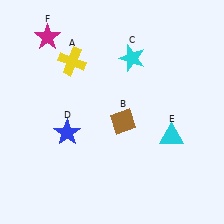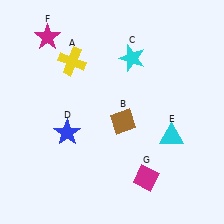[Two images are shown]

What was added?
A magenta diamond (G) was added in Image 2.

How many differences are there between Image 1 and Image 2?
There is 1 difference between the two images.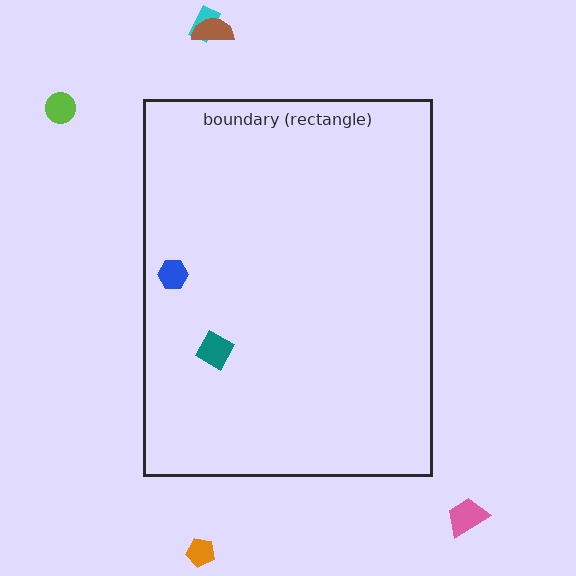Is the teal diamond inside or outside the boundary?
Inside.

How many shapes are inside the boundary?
2 inside, 5 outside.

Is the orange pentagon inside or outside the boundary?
Outside.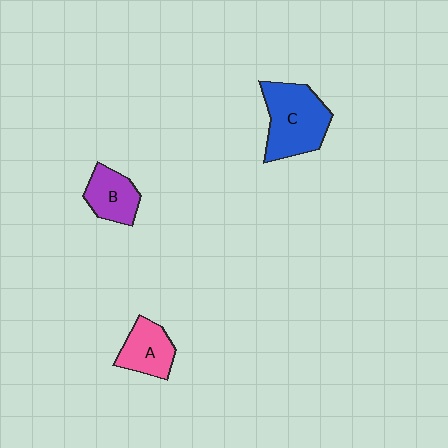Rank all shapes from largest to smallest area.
From largest to smallest: C (blue), A (pink), B (purple).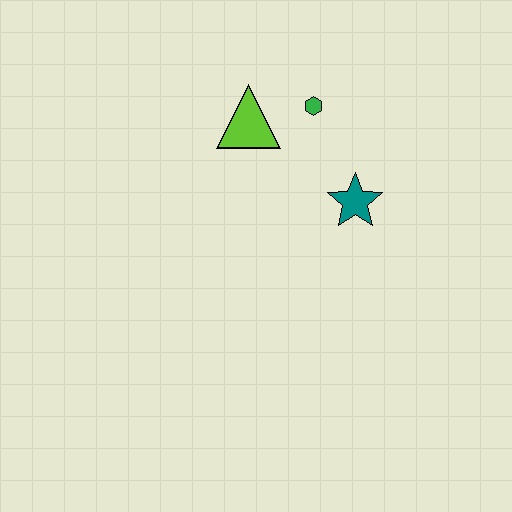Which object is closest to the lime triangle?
The green hexagon is closest to the lime triangle.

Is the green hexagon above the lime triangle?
Yes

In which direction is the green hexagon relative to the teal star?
The green hexagon is above the teal star.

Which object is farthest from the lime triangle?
The teal star is farthest from the lime triangle.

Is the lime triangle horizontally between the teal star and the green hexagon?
No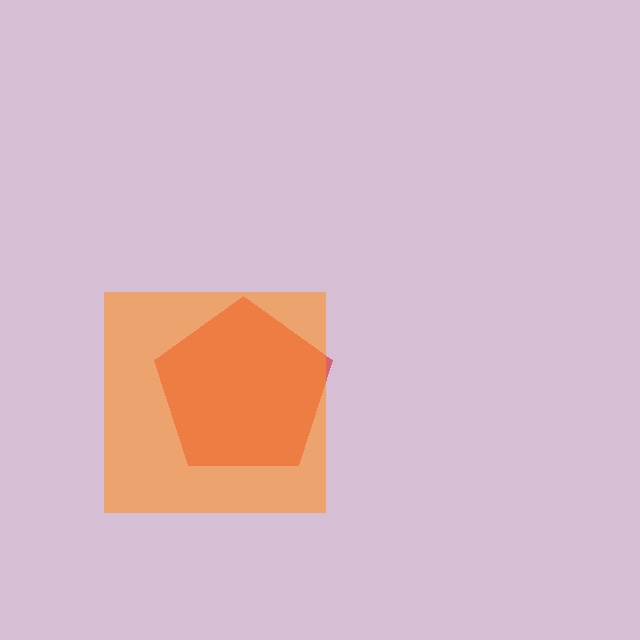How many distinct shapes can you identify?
There are 2 distinct shapes: a red pentagon, an orange square.